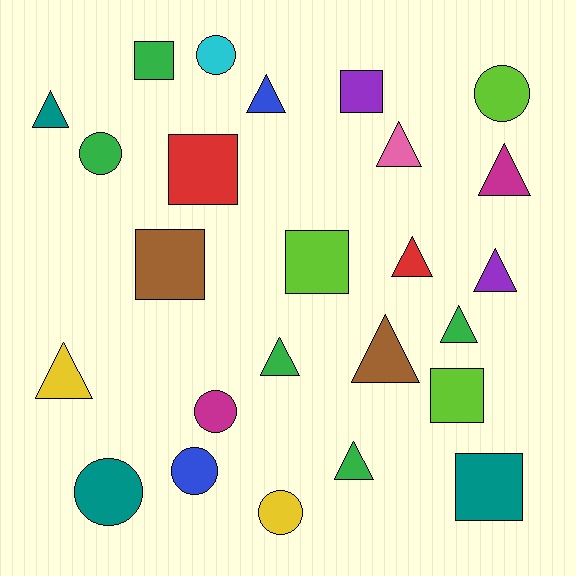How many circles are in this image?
There are 7 circles.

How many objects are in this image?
There are 25 objects.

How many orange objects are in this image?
There are no orange objects.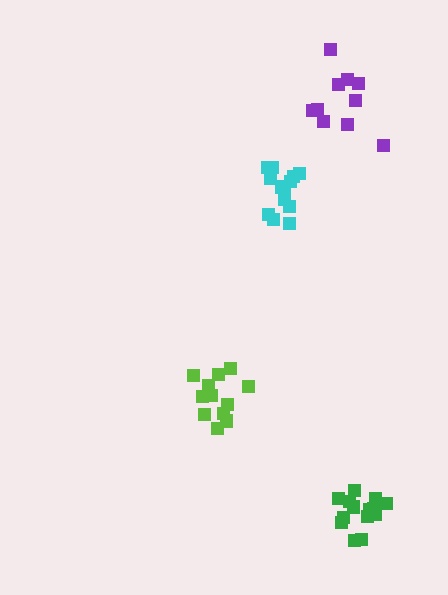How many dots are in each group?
Group 1: 14 dots, Group 2: 14 dots, Group 3: 12 dots, Group 4: 10 dots (50 total).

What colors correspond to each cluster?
The clusters are colored: green, cyan, lime, purple.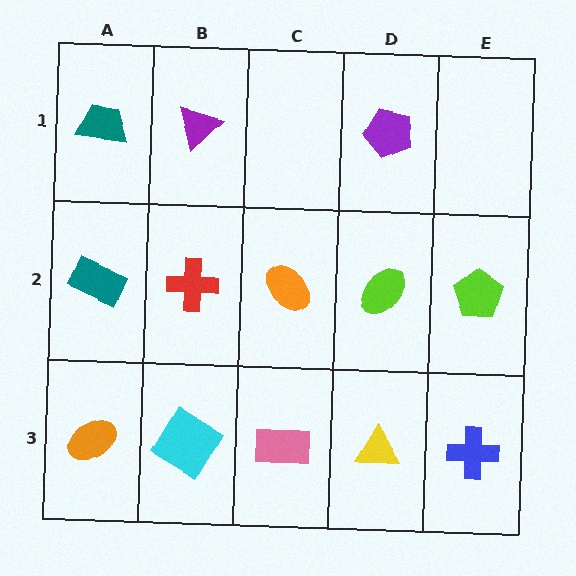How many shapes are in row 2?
5 shapes.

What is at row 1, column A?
A teal trapezoid.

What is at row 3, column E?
A blue cross.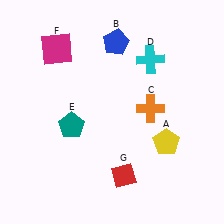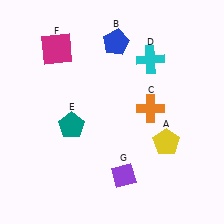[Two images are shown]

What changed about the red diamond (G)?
In Image 1, G is red. In Image 2, it changed to purple.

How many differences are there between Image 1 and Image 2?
There is 1 difference between the two images.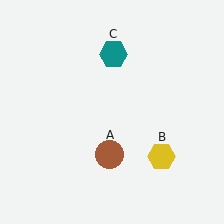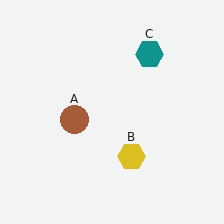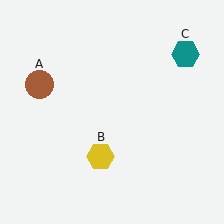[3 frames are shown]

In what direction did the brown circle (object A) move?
The brown circle (object A) moved up and to the left.